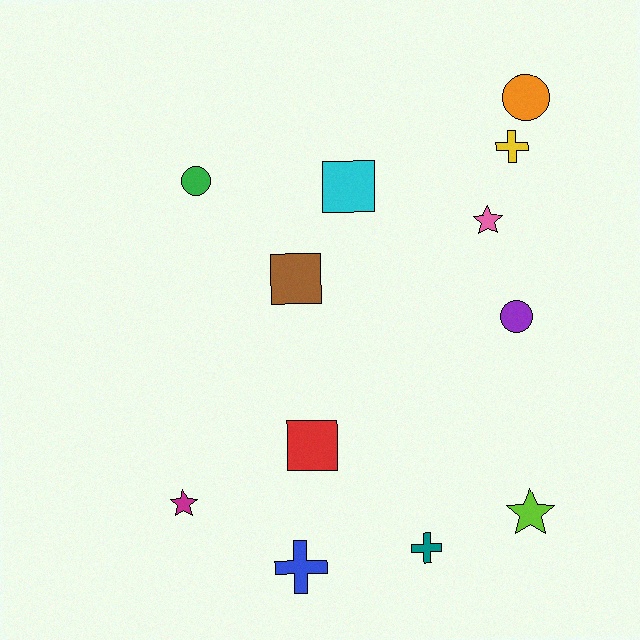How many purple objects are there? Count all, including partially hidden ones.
There is 1 purple object.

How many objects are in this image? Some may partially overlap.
There are 12 objects.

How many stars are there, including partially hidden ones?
There are 3 stars.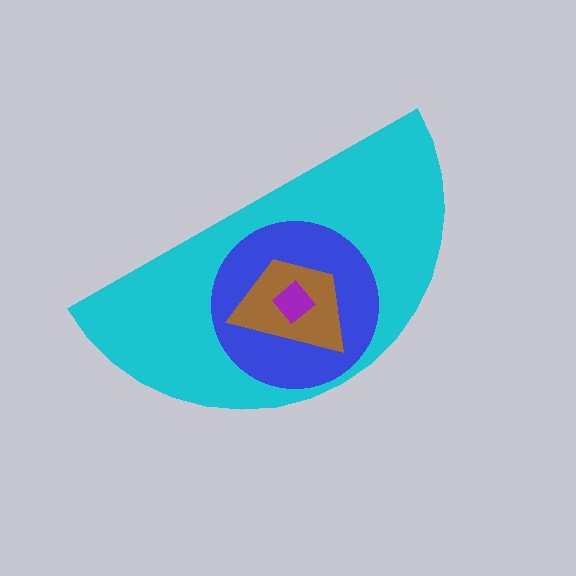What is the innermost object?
The purple diamond.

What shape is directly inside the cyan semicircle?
The blue circle.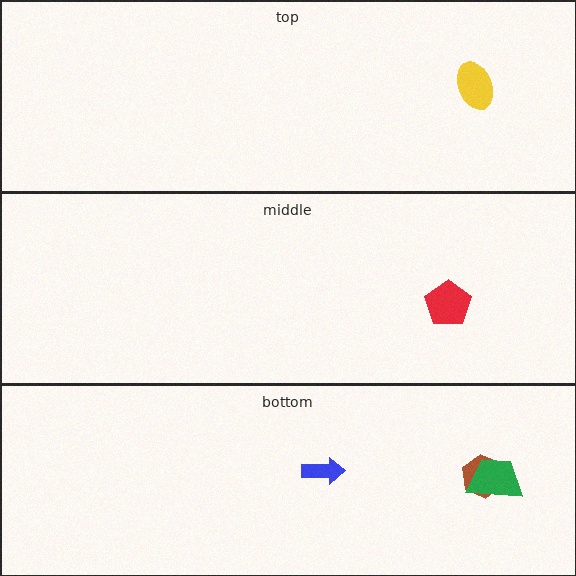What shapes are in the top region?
The yellow ellipse.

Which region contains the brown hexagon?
The bottom region.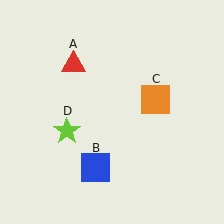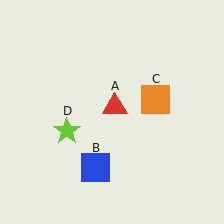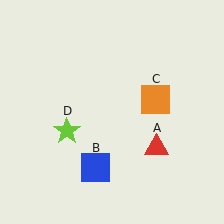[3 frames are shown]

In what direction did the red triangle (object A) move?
The red triangle (object A) moved down and to the right.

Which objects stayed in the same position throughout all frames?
Blue square (object B) and orange square (object C) and lime star (object D) remained stationary.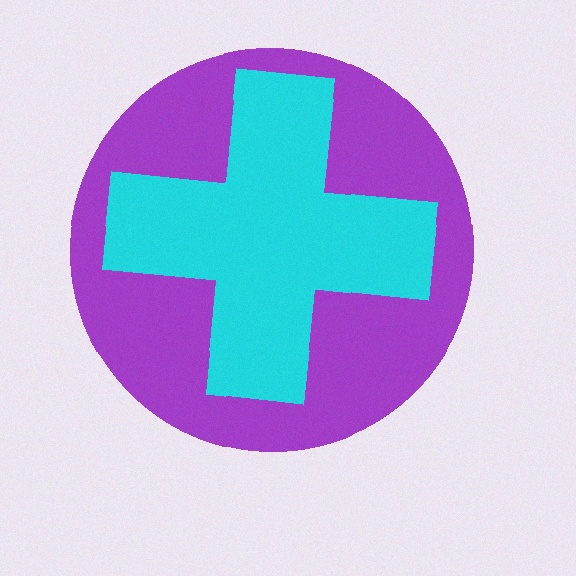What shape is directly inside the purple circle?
The cyan cross.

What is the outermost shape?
The purple circle.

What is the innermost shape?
The cyan cross.